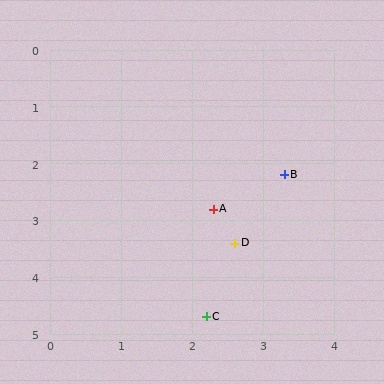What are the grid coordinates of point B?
Point B is at approximately (3.3, 2.2).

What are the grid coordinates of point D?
Point D is at approximately (2.6, 3.4).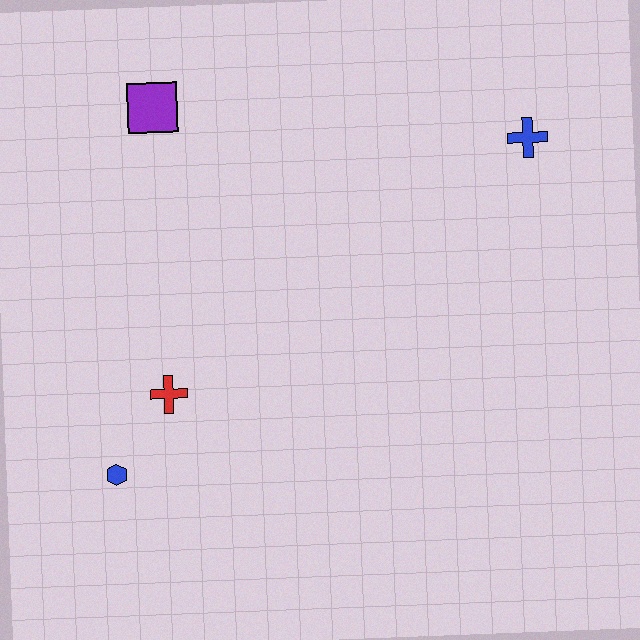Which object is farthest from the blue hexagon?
The blue cross is farthest from the blue hexagon.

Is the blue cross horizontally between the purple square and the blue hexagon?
No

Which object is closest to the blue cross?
The purple square is closest to the blue cross.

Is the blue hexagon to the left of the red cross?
Yes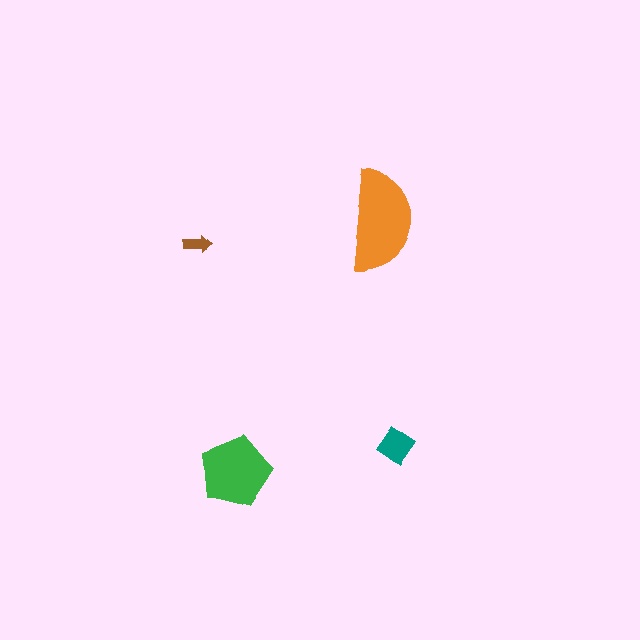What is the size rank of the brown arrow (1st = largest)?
4th.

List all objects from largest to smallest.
The orange semicircle, the green pentagon, the teal diamond, the brown arrow.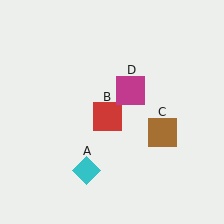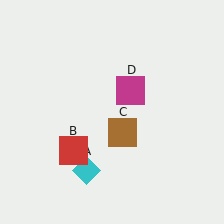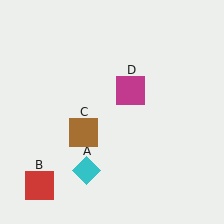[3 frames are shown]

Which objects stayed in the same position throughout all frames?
Cyan diamond (object A) and magenta square (object D) remained stationary.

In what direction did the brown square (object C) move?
The brown square (object C) moved left.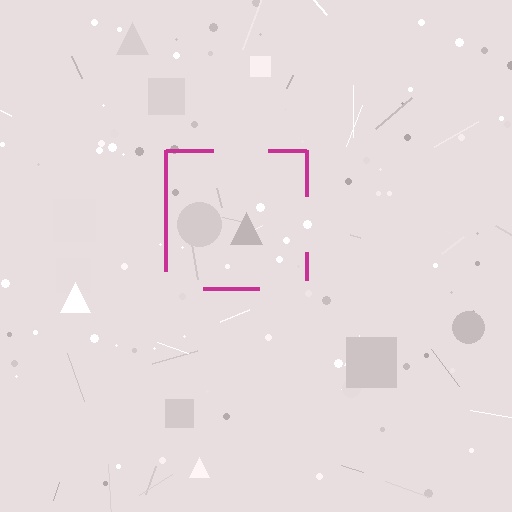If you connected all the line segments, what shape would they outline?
They would outline a square.